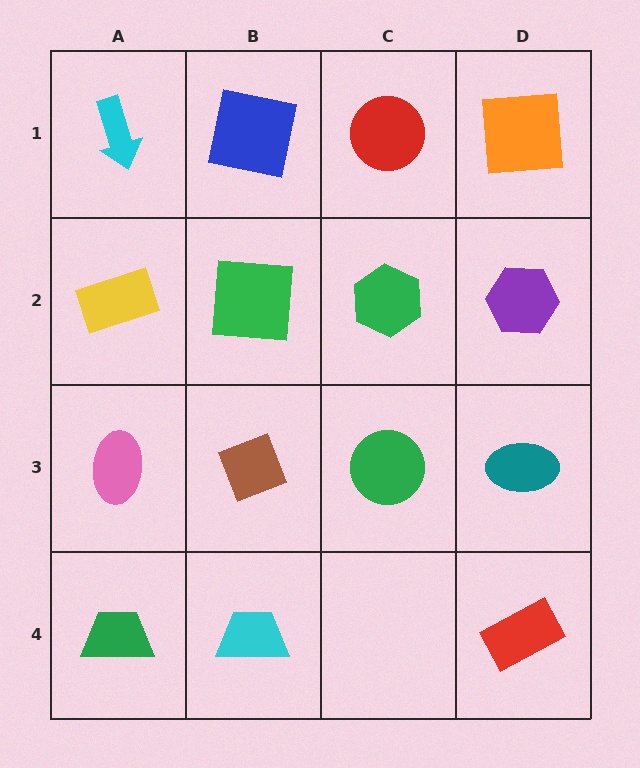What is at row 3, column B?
A brown diamond.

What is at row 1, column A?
A cyan arrow.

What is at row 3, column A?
A pink ellipse.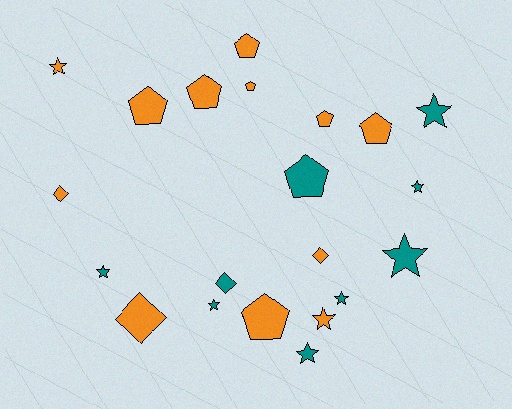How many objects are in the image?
There are 21 objects.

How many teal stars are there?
There are 7 teal stars.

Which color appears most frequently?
Orange, with 12 objects.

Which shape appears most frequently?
Star, with 9 objects.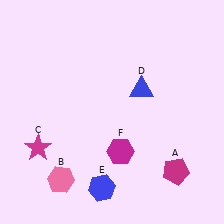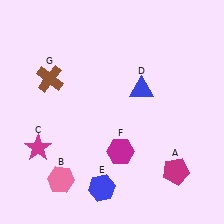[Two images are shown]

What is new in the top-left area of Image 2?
A brown cross (G) was added in the top-left area of Image 2.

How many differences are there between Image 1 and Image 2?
There is 1 difference between the two images.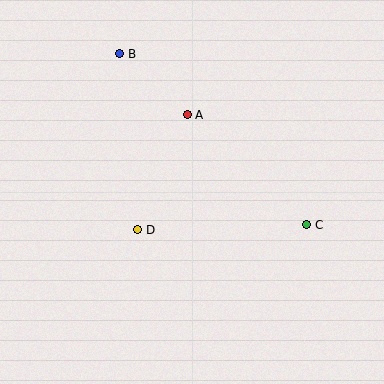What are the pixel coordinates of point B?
Point B is at (120, 54).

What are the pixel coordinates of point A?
Point A is at (187, 115).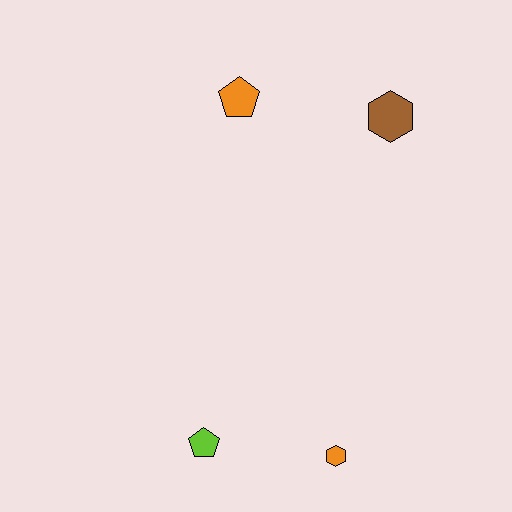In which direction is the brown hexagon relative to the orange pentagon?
The brown hexagon is to the right of the orange pentagon.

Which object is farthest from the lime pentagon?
The brown hexagon is farthest from the lime pentagon.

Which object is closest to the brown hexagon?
The orange pentagon is closest to the brown hexagon.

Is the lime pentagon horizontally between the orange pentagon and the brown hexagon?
No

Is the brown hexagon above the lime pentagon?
Yes